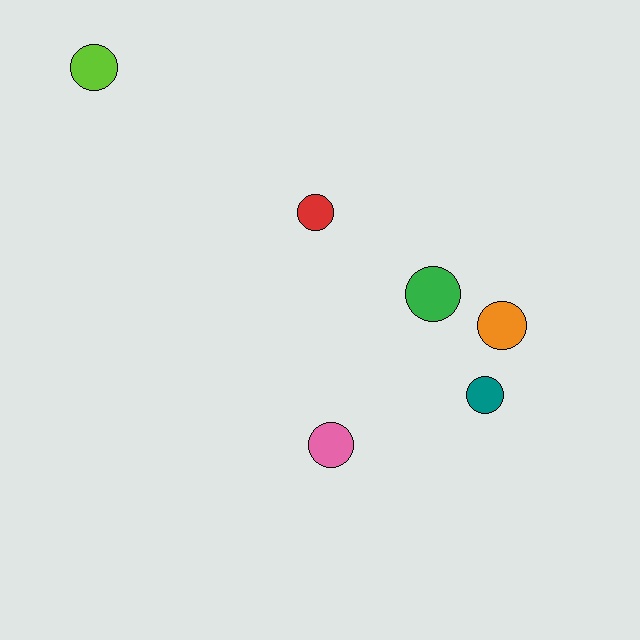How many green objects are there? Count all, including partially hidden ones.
There is 1 green object.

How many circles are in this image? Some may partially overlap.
There are 6 circles.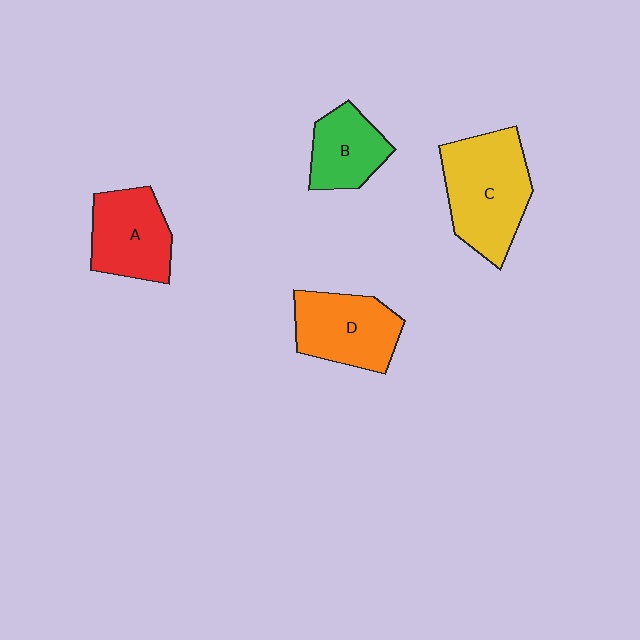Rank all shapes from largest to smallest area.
From largest to smallest: C (yellow), D (orange), A (red), B (green).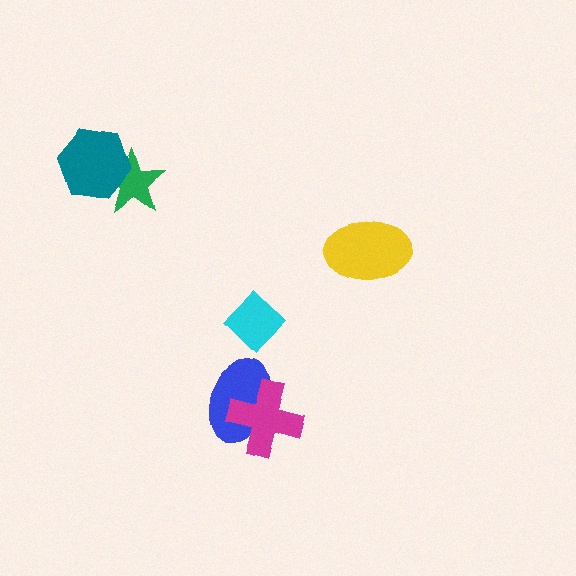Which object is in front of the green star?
The teal hexagon is in front of the green star.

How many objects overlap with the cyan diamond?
0 objects overlap with the cyan diamond.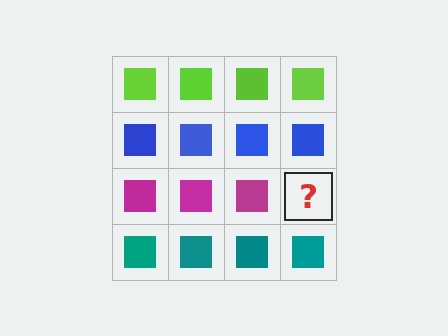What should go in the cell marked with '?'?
The missing cell should contain a magenta square.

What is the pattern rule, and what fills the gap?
The rule is that each row has a consistent color. The gap should be filled with a magenta square.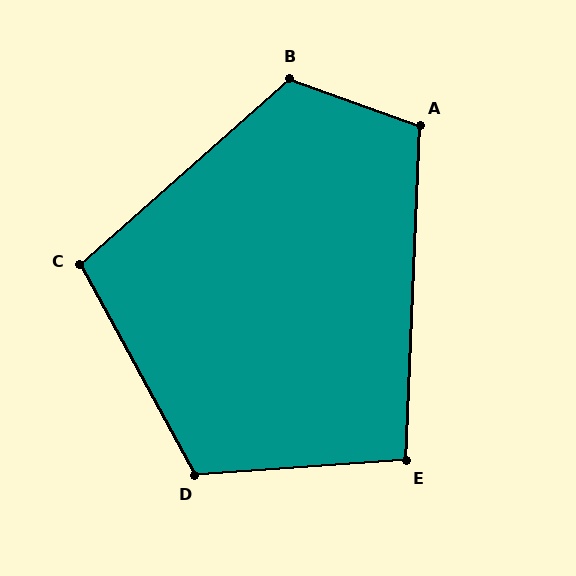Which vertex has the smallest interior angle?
E, at approximately 96 degrees.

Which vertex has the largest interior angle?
B, at approximately 119 degrees.